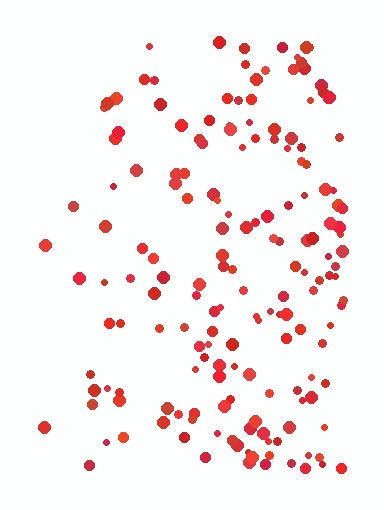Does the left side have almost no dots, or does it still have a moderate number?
Still a moderate number, just noticeably fewer than the right.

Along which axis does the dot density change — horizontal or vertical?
Horizontal.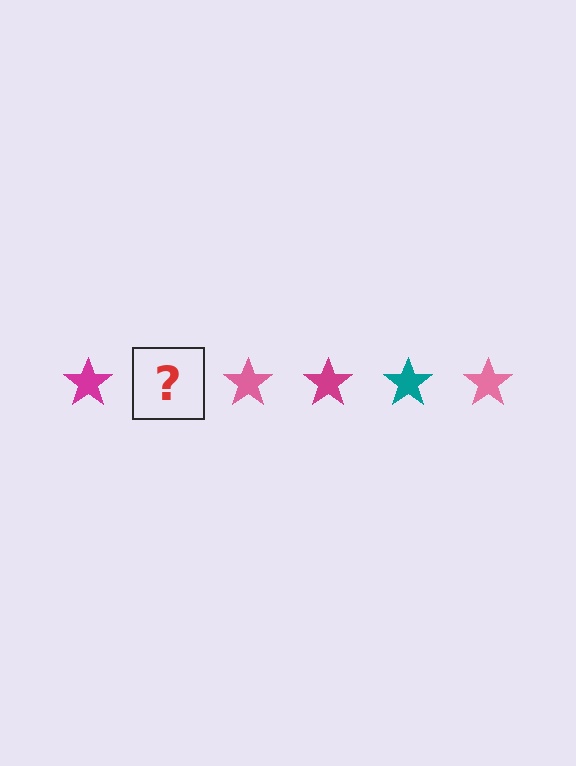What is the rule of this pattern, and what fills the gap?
The rule is that the pattern cycles through magenta, teal, pink stars. The gap should be filled with a teal star.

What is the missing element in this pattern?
The missing element is a teal star.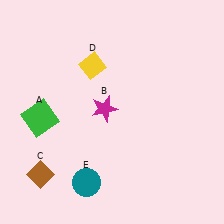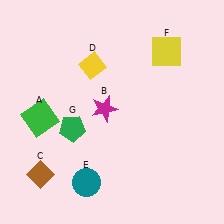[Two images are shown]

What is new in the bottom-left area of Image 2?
A green pentagon (G) was added in the bottom-left area of Image 2.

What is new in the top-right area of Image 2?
A yellow square (F) was added in the top-right area of Image 2.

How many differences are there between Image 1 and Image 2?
There are 2 differences between the two images.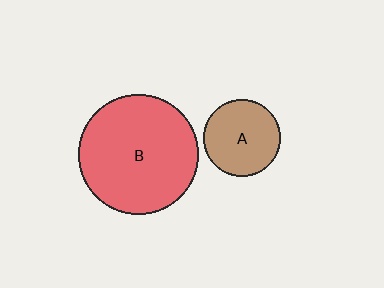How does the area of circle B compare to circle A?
Approximately 2.4 times.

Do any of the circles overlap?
No, none of the circles overlap.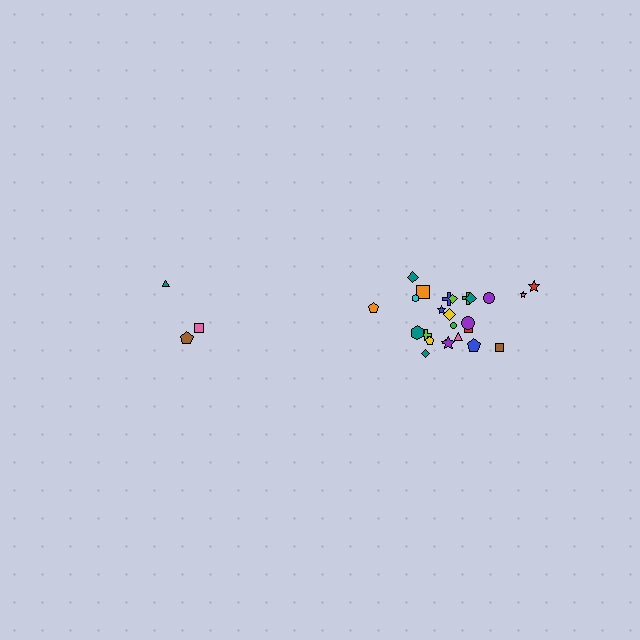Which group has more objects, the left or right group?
The right group.